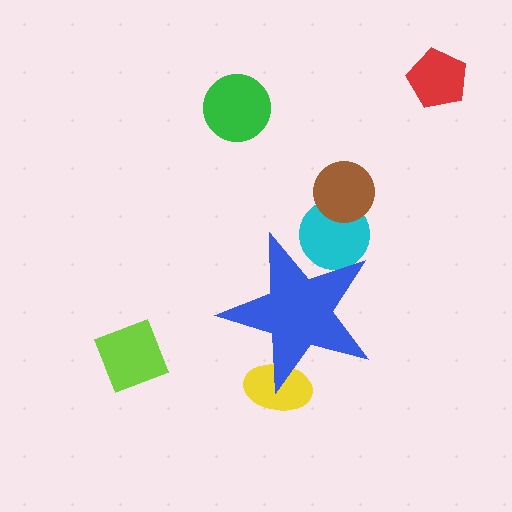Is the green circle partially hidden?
No, the green circle is fully visible.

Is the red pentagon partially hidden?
No, the red pentagon is fully visible.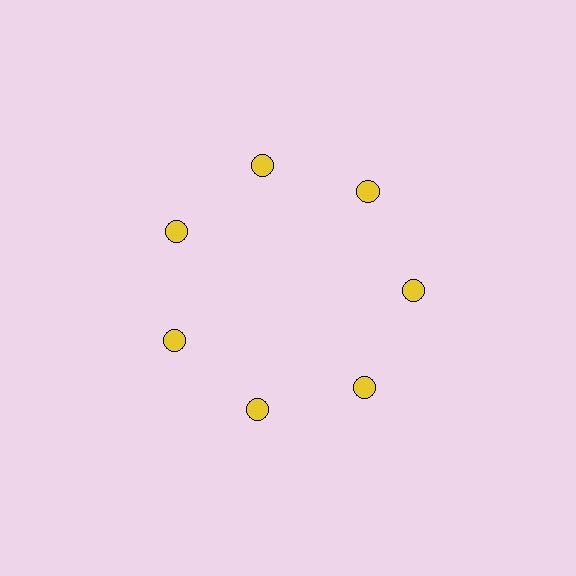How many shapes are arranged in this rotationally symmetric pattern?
There are 7 shapes, arranged in 7 groups of 1.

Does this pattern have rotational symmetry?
Yes, this pattern has 7-fold rotational symmetry. It looks the same after rotating 51 degrees around the center.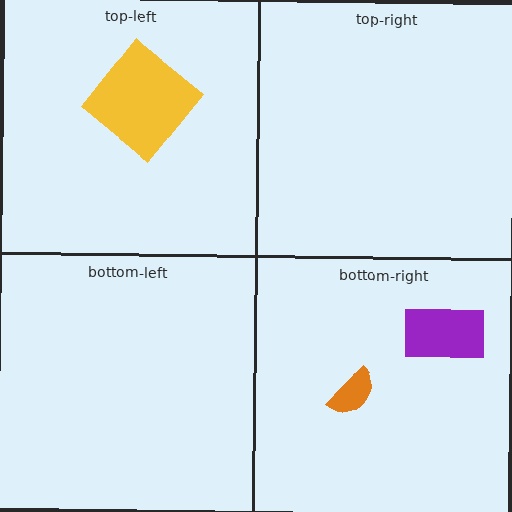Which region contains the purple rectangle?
The bottom-right region.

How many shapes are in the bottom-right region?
2.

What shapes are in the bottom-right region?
The orange semicircle, the purple rectangle.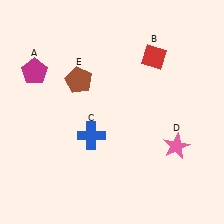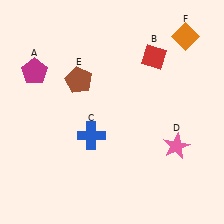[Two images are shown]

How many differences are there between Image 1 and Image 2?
There is 1 difference between the two images.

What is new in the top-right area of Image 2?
An orange diamond (F) was added in the top-right area of Image 2.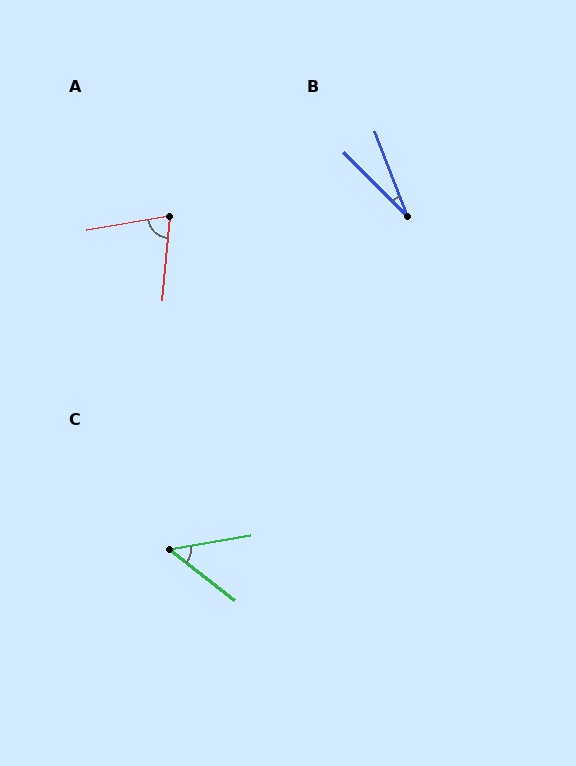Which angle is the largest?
A, at approximately 75 degrees.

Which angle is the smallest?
B, at approximately 24 degrees.